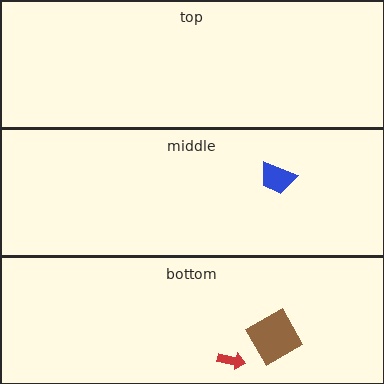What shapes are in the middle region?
The blue trapezoid.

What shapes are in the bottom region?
The red arrow, the brown square.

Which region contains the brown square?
The bottom region.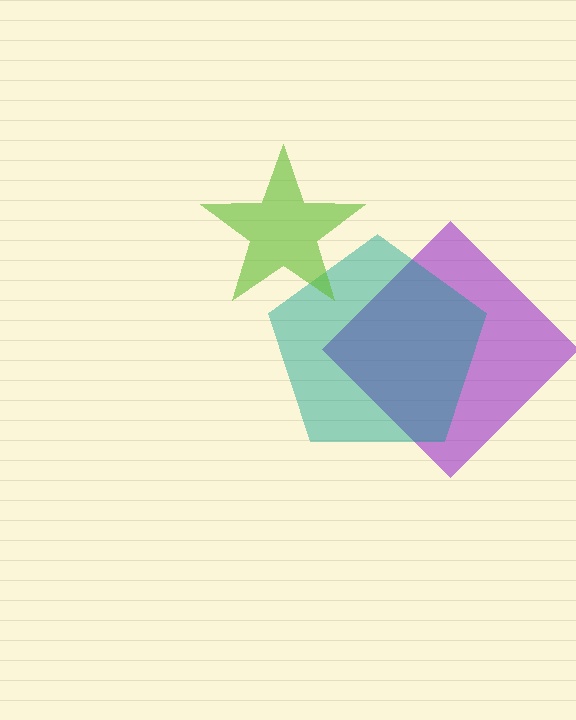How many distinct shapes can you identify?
There are 3 distinct shapes: a purple diamond, a teal pentagon, a lime star.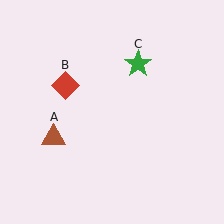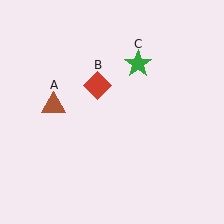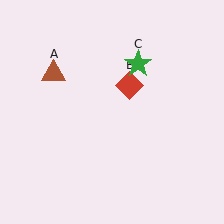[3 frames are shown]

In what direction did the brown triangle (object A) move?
The brown triangle (object A) moved up.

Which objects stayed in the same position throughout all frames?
Green star (object C) remained stationary.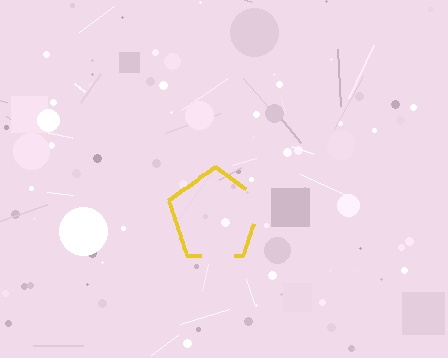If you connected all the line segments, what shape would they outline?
They would outline a pentagon.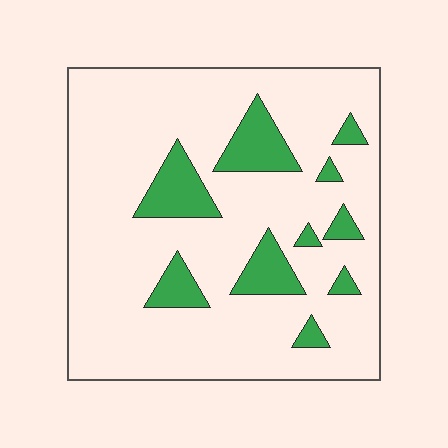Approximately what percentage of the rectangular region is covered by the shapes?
Approximately 15%.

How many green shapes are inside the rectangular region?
10.